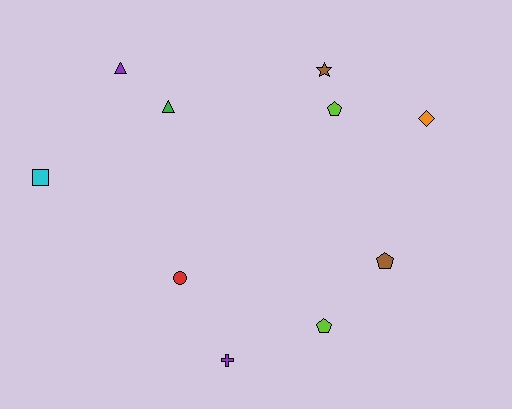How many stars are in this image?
There is 1 star.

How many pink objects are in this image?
There are no pink objects.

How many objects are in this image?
There are 10 objects.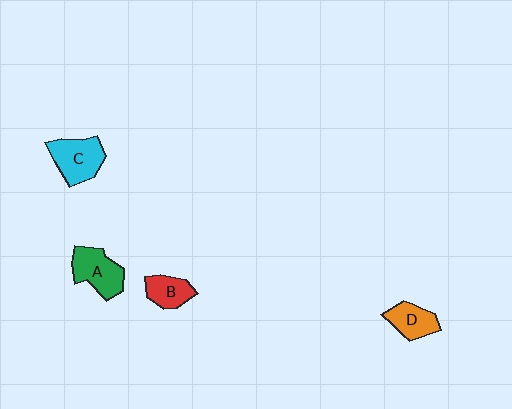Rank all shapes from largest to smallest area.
From largest to smallest: C (cyan), A (green), D (orange), B (red).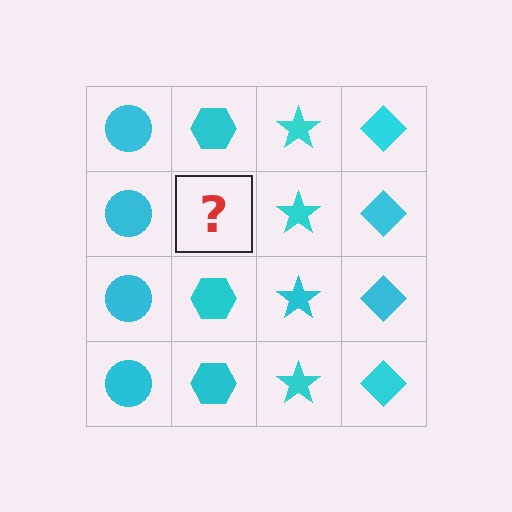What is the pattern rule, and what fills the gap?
The rule is that each column has a consistent shape. The gap should be filled with a cyan hexagon.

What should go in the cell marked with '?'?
The missing cell should contain a cyan hexagon.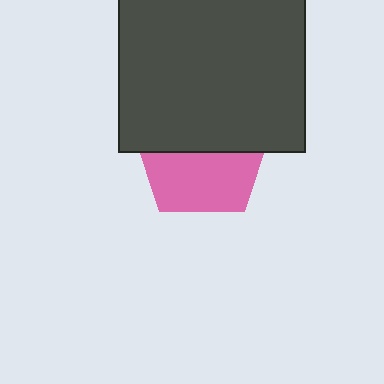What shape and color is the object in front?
The object in front is a dark gray square.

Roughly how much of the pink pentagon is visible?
About half of it is visible (roughly 48%).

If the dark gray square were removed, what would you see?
You would see the complete pink pentagon.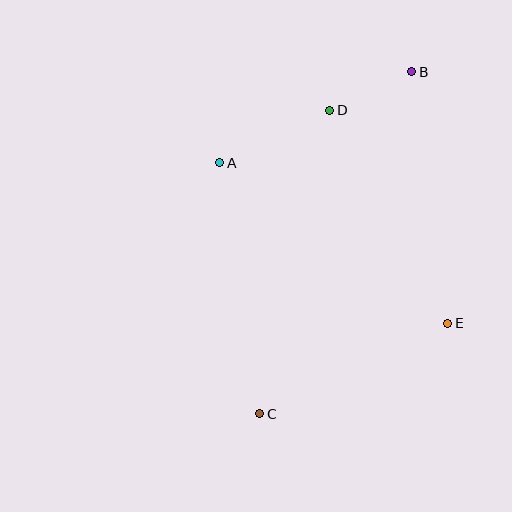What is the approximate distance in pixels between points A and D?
The distance between A and D is approximately 122 pixels.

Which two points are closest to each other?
Points B and D are closest to each other.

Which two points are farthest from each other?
Points B and C are farthest from each other.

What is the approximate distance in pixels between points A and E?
The distance between A and E is approximately 278 pixels.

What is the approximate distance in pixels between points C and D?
The distance between C and D is approximately 311 pixels.